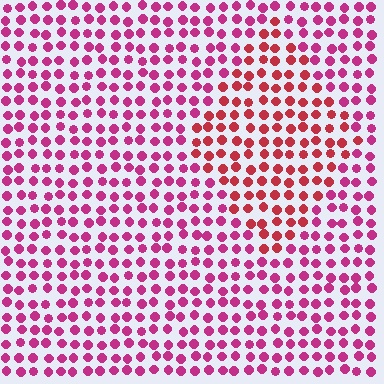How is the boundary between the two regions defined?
The boundary is defined purely by a slight shift in hue (about 28 degrees). Spacing, size, and orientation are identical on both sides.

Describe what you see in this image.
The image is filled with small magenta elements in a uniform arrangement. A diamond-shaped region is visible where the elements are tinted to a slightly different hue, forming a subtle color boundary.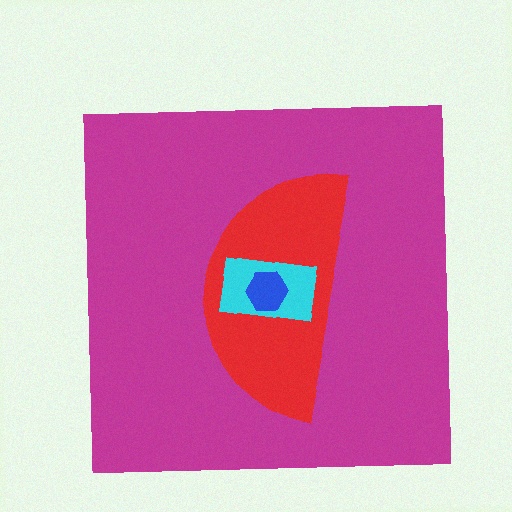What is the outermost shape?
The magenta square.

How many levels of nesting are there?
4.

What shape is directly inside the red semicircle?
The cyan rectangle.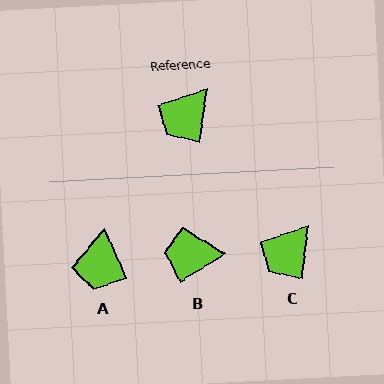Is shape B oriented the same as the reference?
No, it is off by about 51 degrees.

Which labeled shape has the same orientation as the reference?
C.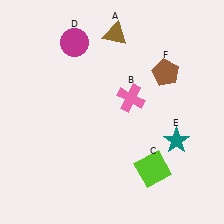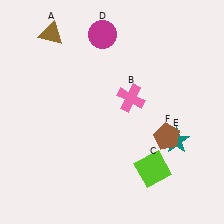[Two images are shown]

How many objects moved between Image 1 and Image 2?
3 objects moved between the two images.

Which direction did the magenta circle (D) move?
The magenta circle (D) moved right.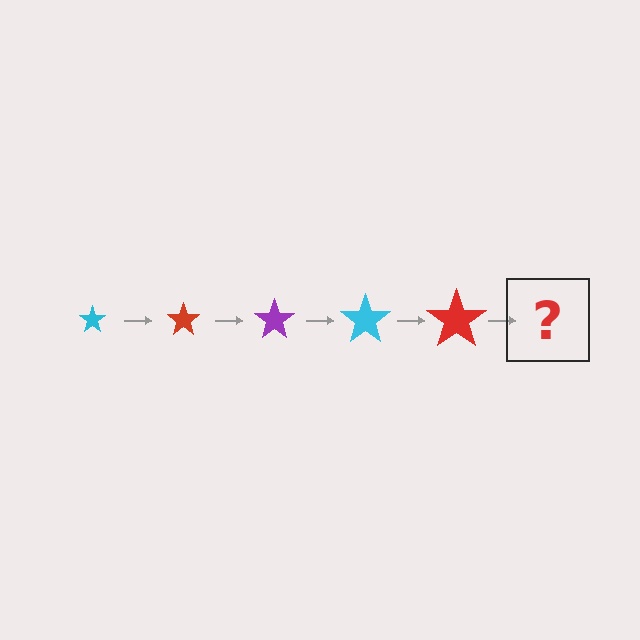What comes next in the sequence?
The next element should be a purple star, larger than the previous one.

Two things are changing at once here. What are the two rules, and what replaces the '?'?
The two rules are that the star grows larger each step and the color cycles through cyan, red, and purple. The '?' should be a purple star, larger than the previous one.